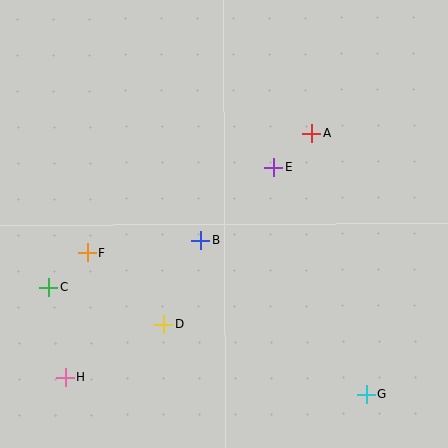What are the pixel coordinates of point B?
Point B is at (201, 240).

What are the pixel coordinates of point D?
Point D is at (164, 324).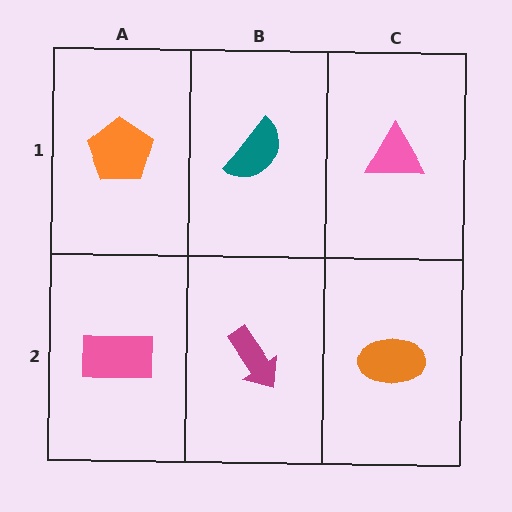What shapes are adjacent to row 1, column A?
A pink rectangle (row 2, column A), a teal semicircle (row 1, column B).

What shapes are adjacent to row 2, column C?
A pink triangle (row 1, column C), a magenta arrow (row 2, column B).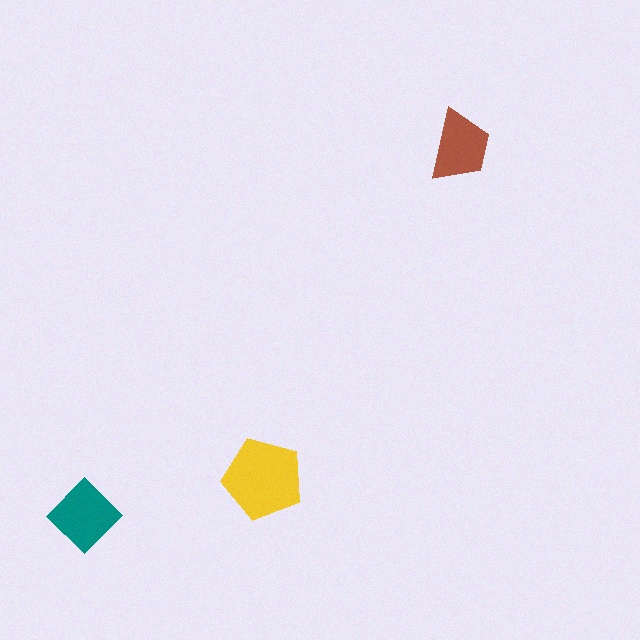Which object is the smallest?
The brown trapezoid.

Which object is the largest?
The yellow pentagon.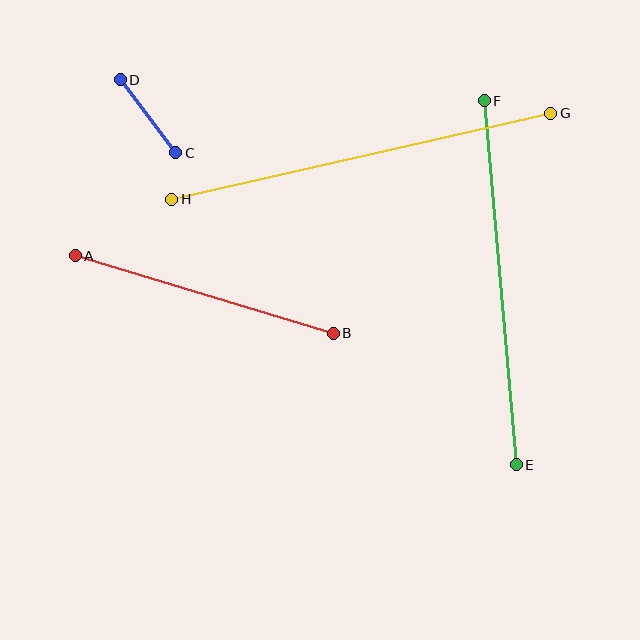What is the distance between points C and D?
The distance is approximately 92 pixels.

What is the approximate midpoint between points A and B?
The midpoint is at approximately (204, 294) pixels.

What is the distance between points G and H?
The distance is approximately 389 pixels.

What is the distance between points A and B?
The distance is approximately 269 pixels.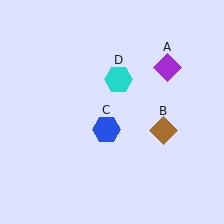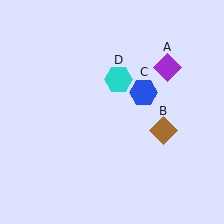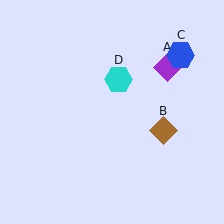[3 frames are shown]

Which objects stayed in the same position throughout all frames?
Purple diamond (object A) and brown diamond (object B) and cyan hexagon (object D) remained stationary.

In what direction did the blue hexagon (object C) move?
The blue hexagon (object C) moved up and to the right.